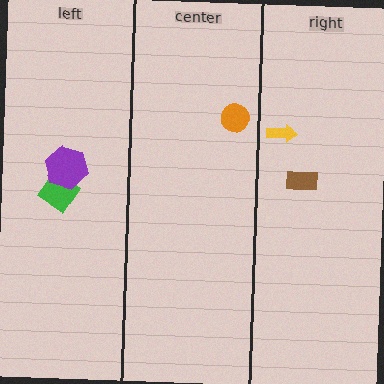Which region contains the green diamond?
The left region.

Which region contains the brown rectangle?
The right region.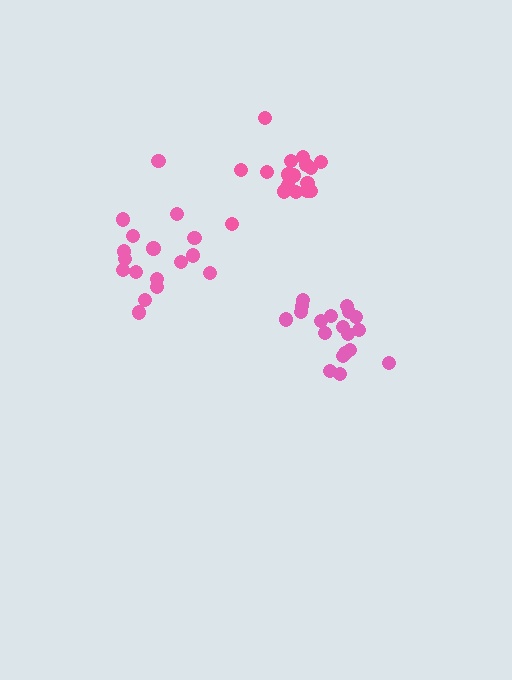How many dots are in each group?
Group 1: 19 dots, Group 2: 17 dots, Group 3: 17 dots (53 total).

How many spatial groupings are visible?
There are 3 spatial groupings.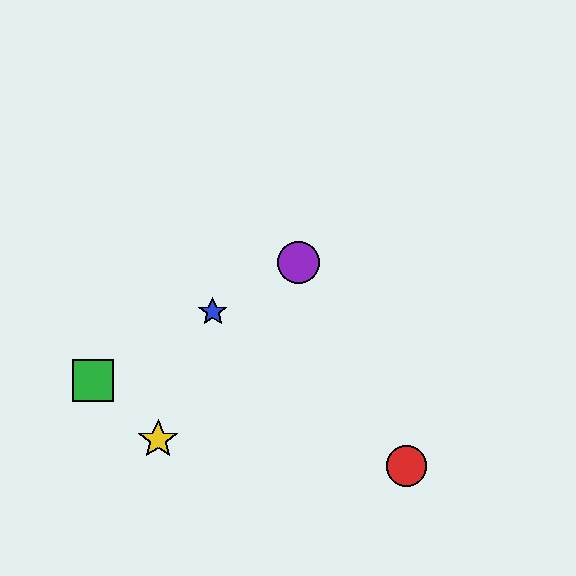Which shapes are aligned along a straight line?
The blue star, the green square, the purple circle are aligned along a straight line.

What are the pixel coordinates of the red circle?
The red circle is at (407, 466).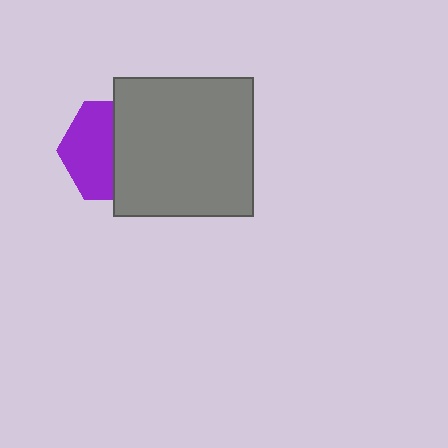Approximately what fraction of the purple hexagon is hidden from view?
Roughly 50% of the purple hexagon is hidden behind the gray square.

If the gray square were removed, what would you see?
You would see the complete purple hexagon.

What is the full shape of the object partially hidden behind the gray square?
The partially hidden object is a purple hexagon.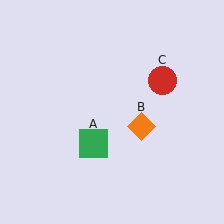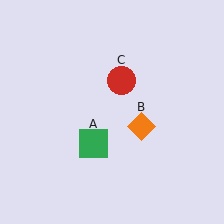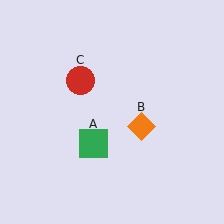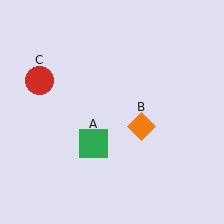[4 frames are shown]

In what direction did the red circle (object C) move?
The red circle (object C) moved left.